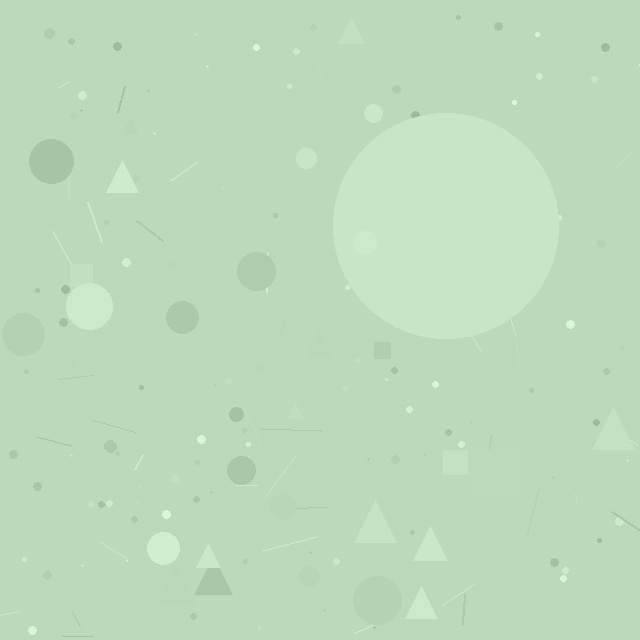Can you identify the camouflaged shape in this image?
The camouflaged shape is a circle.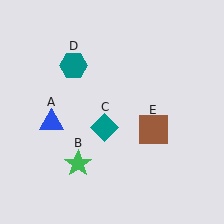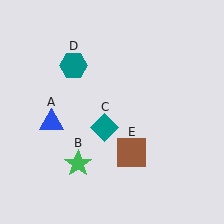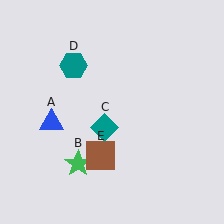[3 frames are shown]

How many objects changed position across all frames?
1 object changed position: brown square (object E).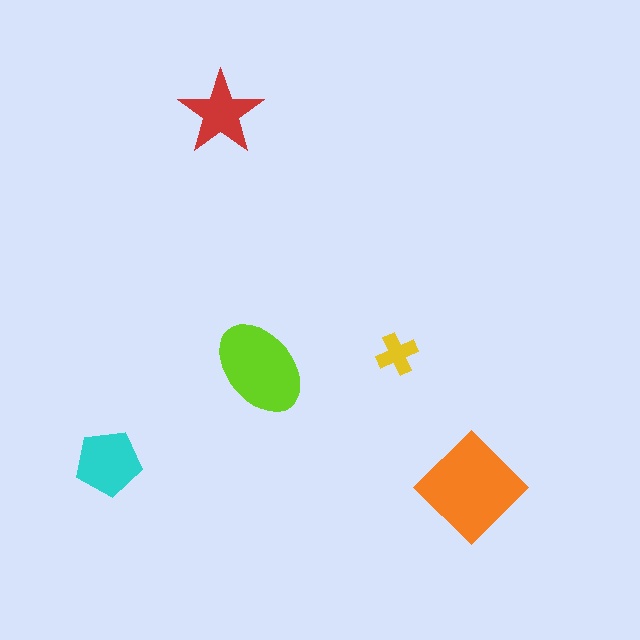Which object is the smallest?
The yellow cross.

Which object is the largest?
The orange diamond.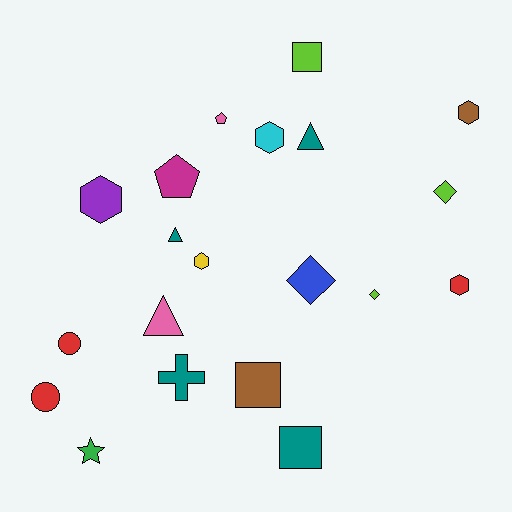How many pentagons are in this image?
There are 2 pentagons.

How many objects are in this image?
There are 20 objects.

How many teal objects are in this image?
There are 4 teal objects.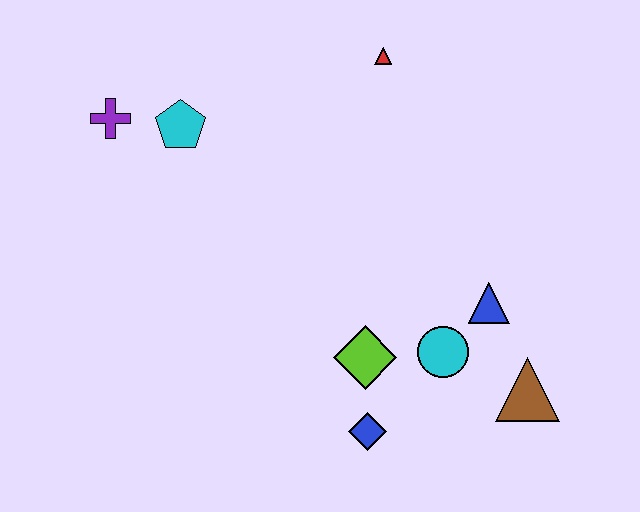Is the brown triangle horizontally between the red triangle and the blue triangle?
No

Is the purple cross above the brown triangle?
Yes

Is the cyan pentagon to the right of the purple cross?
Yes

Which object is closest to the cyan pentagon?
The purple cross is closest to the cyan pentagon.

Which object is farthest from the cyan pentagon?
The brown triangle is farthest from the cyan pentagon.